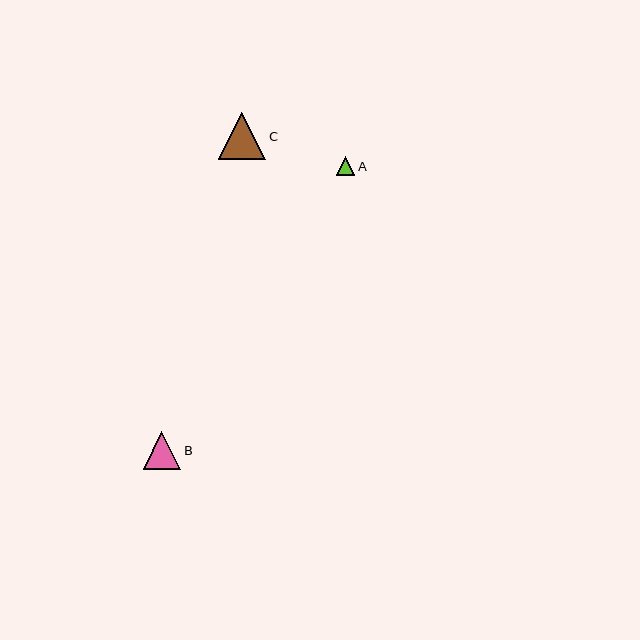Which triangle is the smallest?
Triangle A is the smallest with a size of approximately 19 pixels.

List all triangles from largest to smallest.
From largest to smallest: C, B, A.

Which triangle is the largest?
Triangle C is the largest with a size of approximately 47 pixels.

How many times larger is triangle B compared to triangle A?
Triangle B is approximately 2.0 times the size of triangle A.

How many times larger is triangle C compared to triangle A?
Triangle C is approximately 2.6 times the size of triangle A.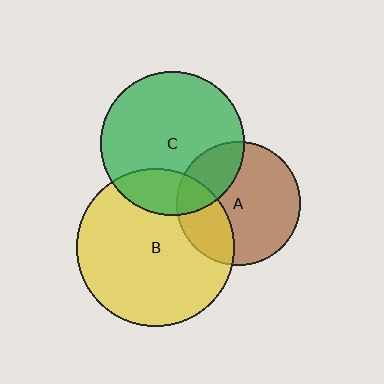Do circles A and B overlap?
Yes.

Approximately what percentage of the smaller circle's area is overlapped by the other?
Approximately 30%.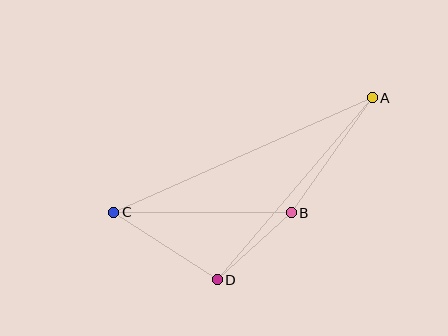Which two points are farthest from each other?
Points A and C are farthest from each other.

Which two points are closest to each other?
Points B and D are closest to each other.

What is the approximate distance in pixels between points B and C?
The distance between B and C is approximately 178 pixels.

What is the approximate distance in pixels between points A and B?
The distance between A and B is approximately 141 pixels.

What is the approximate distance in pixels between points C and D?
The distance between C and D is approximately 124 pixels.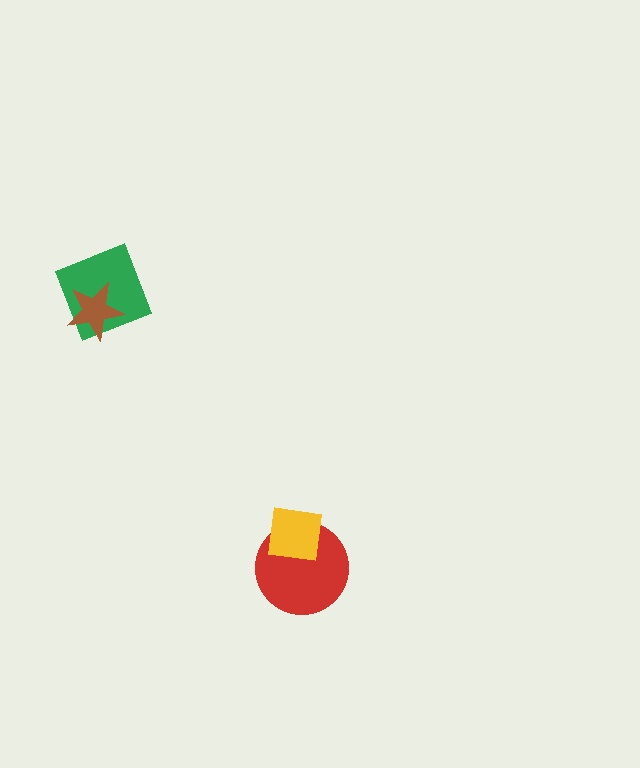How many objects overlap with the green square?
1 object overlaps with the green square.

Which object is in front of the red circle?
The yellow square is in front of the red circle.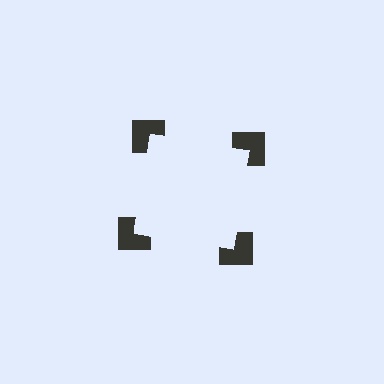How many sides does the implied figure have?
4 sides.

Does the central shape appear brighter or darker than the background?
It typically appears slightly brighter than the background, even though no actual brightness change is drawn.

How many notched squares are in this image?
There are 4 — one at each vertex of the illusory square.